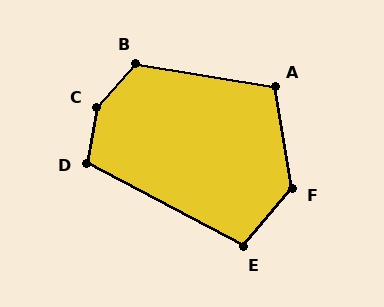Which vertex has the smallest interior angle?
E, at approximately 102 degrees.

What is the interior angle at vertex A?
Approximately 109 degrees (obtuse).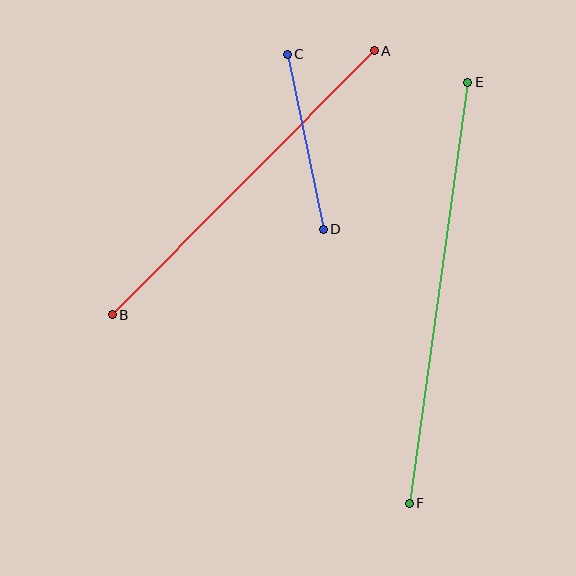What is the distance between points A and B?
The distance is approximately 372 pixels.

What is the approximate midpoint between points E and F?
The midpoint is at approximately (439, 293) pixels.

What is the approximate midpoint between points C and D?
The midpoint is at approximately (305, 142) pixels.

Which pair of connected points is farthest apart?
Points E and F are farthest apart.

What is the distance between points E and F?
The distance is approximately 425 pixels.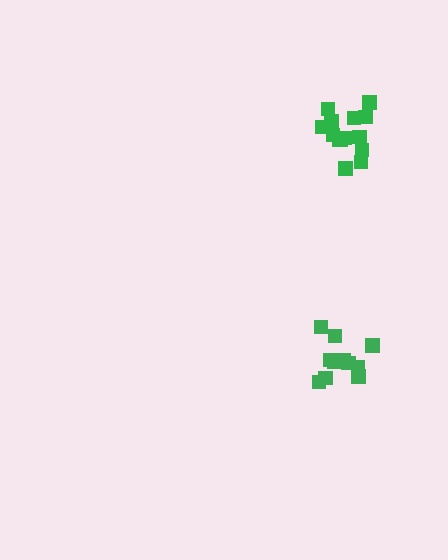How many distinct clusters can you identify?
There are 2 distinct clusters.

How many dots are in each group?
Group 1: 11 dots, Group 2: 14 dots (25 total).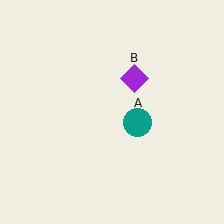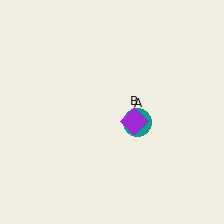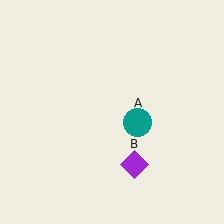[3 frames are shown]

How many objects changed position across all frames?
1 object changed position: purple diamond (object B).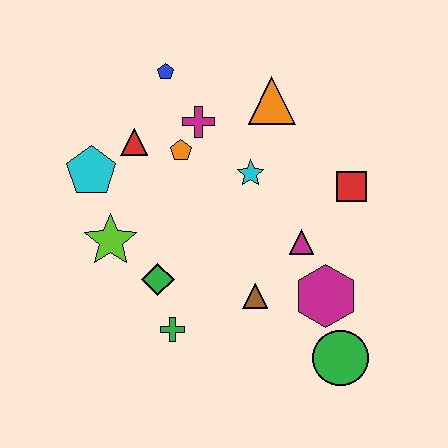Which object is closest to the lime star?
The green diamond is closest to the lime star.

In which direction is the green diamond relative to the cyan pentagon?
The green diamond is below the cyan pentagon.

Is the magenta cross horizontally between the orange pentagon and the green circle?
Yes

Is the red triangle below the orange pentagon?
No